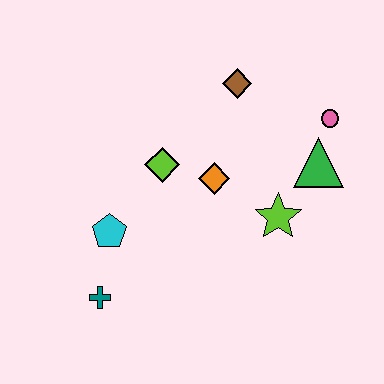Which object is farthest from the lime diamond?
The pink circle is farthest from the lime diamond.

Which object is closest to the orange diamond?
The lime diamond is closest to the orange diamond.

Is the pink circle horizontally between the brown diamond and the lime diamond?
No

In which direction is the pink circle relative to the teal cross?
The pink circle is to the right of the teal cross.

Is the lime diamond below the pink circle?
Yes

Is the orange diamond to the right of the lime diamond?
Yes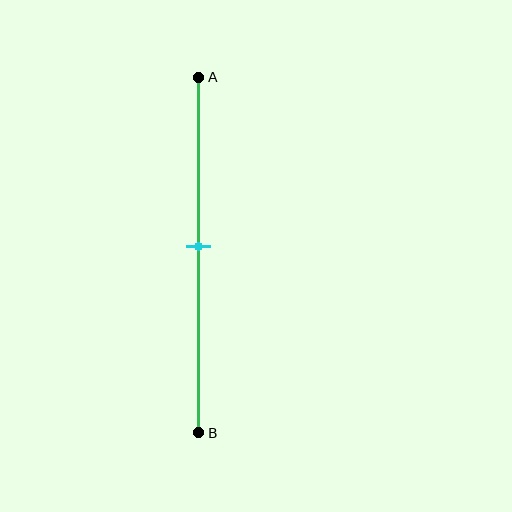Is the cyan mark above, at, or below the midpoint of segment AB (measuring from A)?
The cyan mark is approximately at the midpoint of segment AB.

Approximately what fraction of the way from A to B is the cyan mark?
The cyan mark is approximately 45% of the way from A to B.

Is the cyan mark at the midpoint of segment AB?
Yes, the mark is approximately at the midpoint.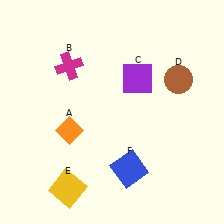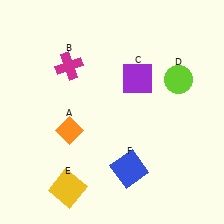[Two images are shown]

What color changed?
The circle (D) changed from brown in Image 1 to lime in Image 2.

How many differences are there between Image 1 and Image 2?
There is 1 difference between the two images.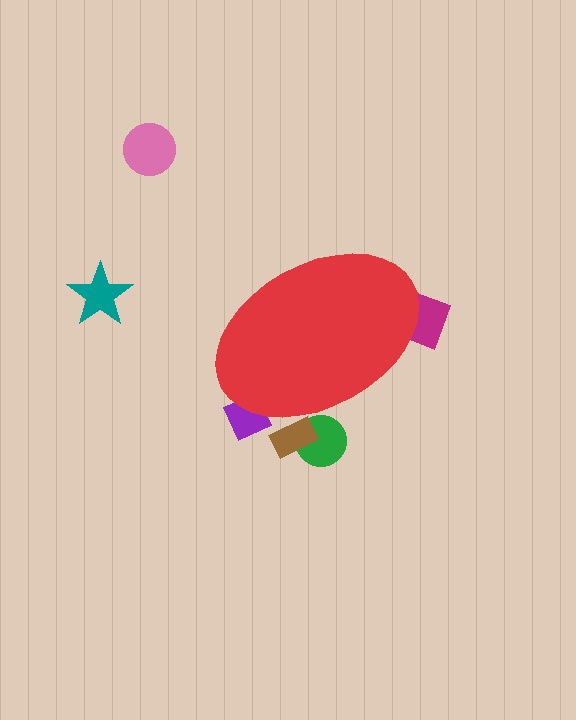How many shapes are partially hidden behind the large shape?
4 shapes are partially hidden.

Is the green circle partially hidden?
Yes, the green circle is partially hidden behind the red ellipse.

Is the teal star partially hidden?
No, the teal star is fully visible.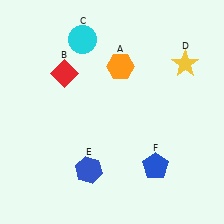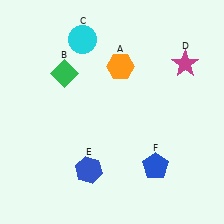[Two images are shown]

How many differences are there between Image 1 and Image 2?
There are 2 differences between the two images.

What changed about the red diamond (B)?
In Image 1, B is red. In Image 2, it changed to green.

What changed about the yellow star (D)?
In Image 1, D is yellow. In Image 2, it changed to magenta.